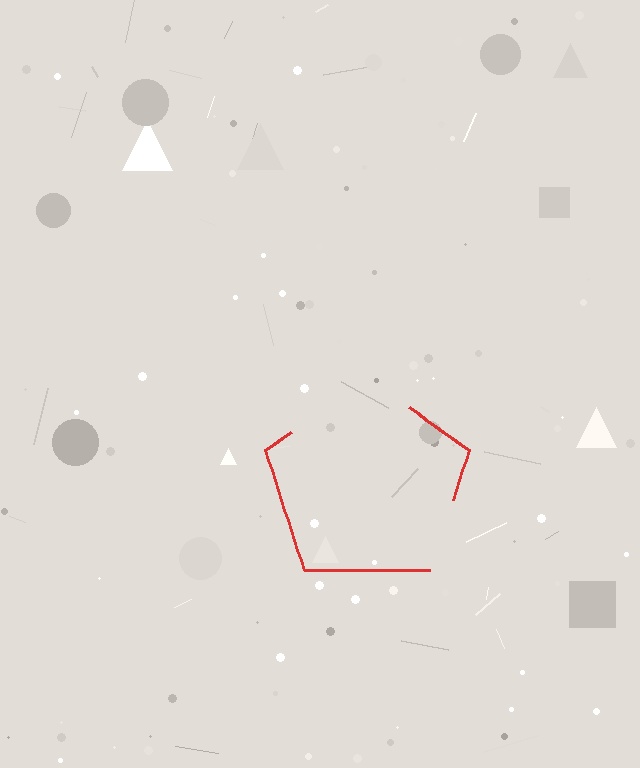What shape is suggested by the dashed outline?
The dashed outline suggests a pentagon.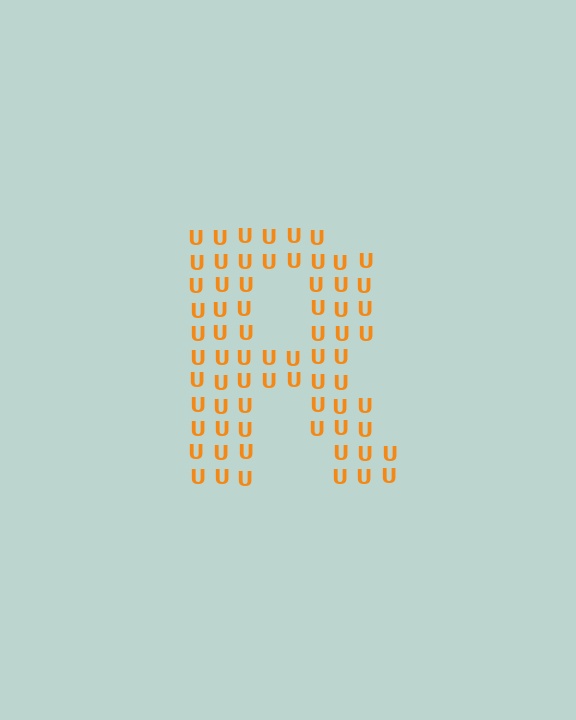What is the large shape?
The large shape is the letter R.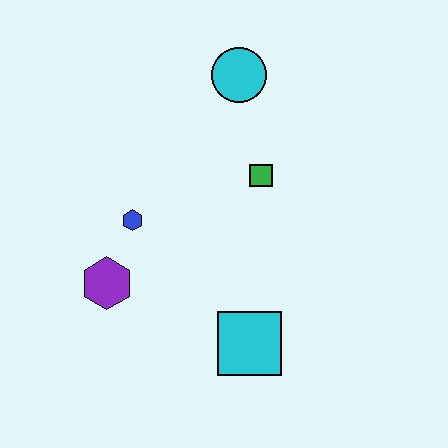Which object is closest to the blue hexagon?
The purple hexagon is closest to the blue hexagon.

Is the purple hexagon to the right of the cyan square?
No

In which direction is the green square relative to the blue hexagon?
The green square is to the right of the blue hexagon.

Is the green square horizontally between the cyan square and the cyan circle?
No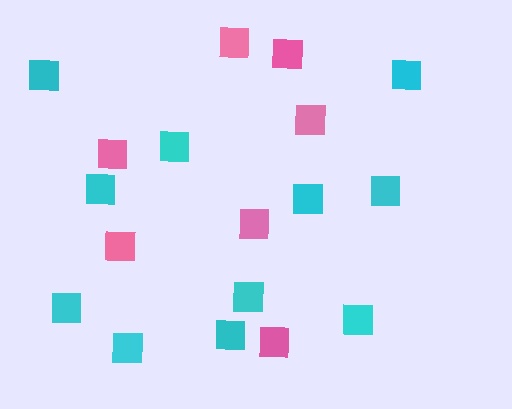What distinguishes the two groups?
There are 2 groups: one group of pink squares (7) and one group of cyan squares (11).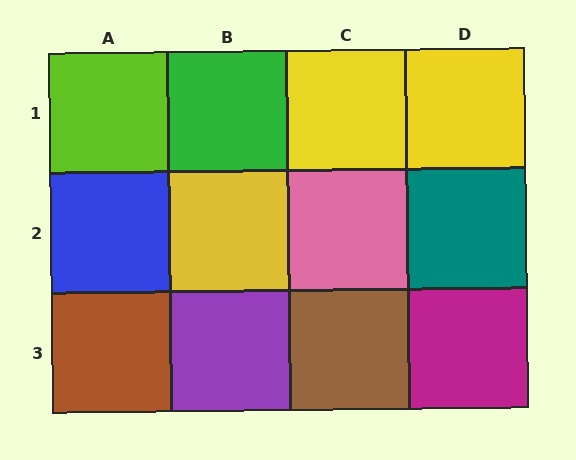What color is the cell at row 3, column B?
Purple.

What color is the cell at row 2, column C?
Pink.